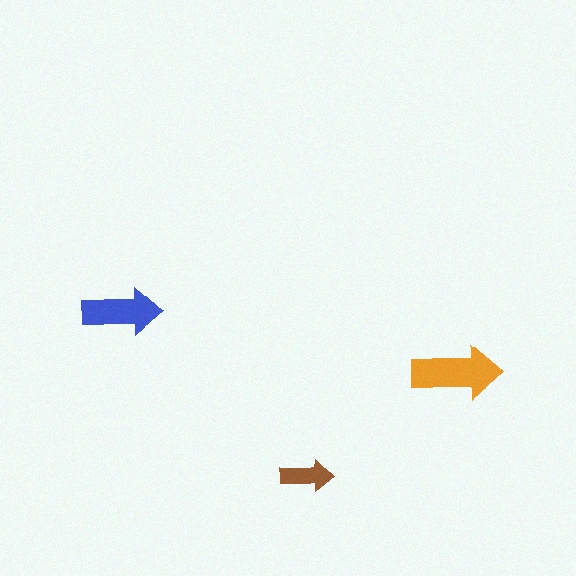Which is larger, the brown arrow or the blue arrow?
The blue one.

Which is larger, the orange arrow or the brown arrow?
The orange one.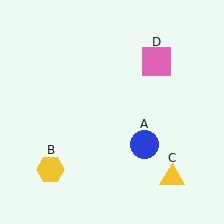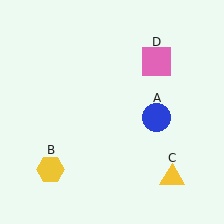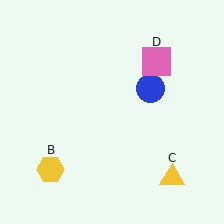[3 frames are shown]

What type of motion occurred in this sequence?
The blue circle (object A) rotated counterclockwise around the center of the scene.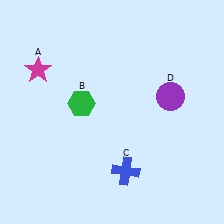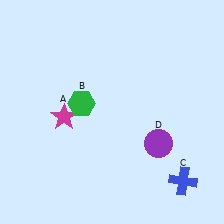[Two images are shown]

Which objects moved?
The objects that moved are: the magenta star (A), the blue cross (C), the purple circle (D).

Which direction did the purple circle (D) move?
The purple circle (D) moved down.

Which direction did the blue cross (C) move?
The blue cross (C) moved right.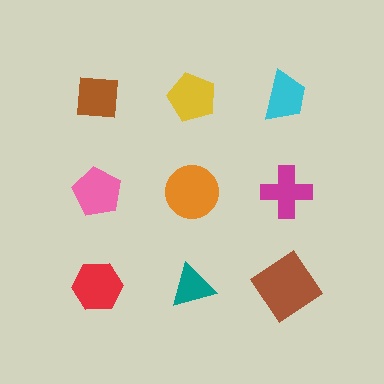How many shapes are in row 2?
3 shapes.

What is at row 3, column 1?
A red hexagon.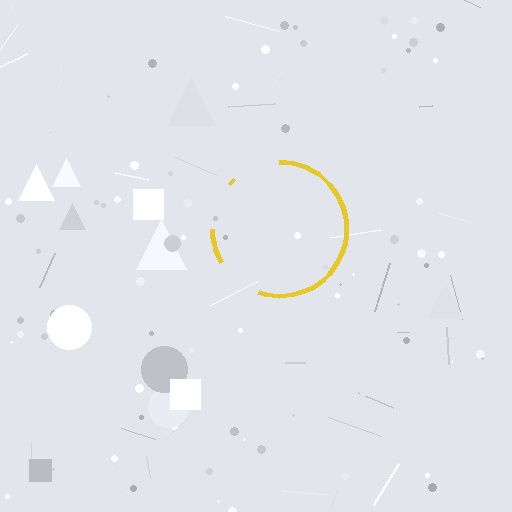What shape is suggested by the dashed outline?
The dashed outline suggests a circle.